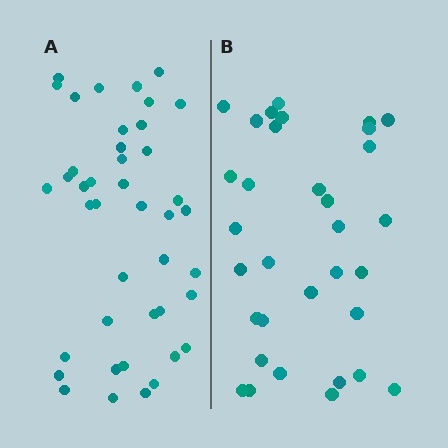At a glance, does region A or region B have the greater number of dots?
Region A (the left region) has more dots.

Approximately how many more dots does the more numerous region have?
Region A has roughly 8 or so more dots than region B.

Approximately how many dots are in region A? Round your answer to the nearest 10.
About 40 dots. (The exact count is 42, which rounds to 40.)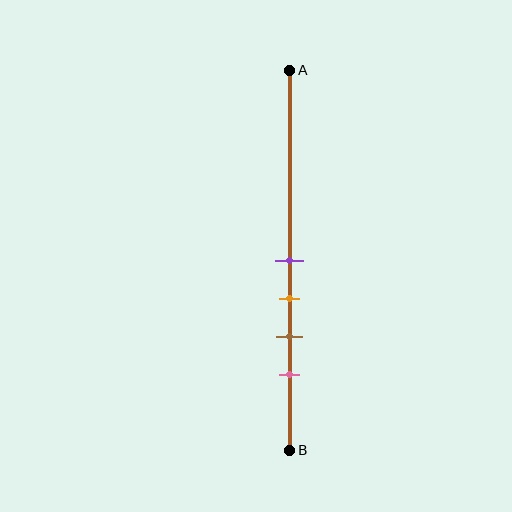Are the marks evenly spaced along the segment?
Yes, the marks are approximately evenly spaced.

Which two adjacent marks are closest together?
The purple and orange marks are the closest adjacent pair.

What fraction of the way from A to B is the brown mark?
The brown mark is approximately 70% (0.7) of the way from A to B.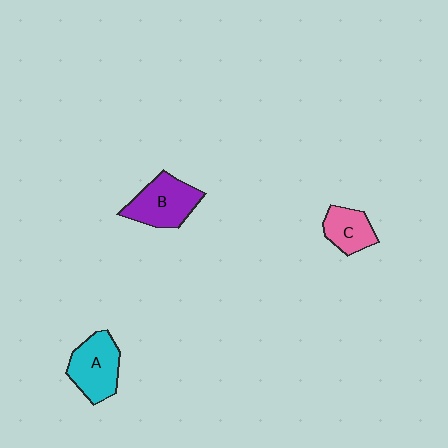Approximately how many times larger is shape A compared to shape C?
Approximately 1.5 times.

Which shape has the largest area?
Shape B (purple).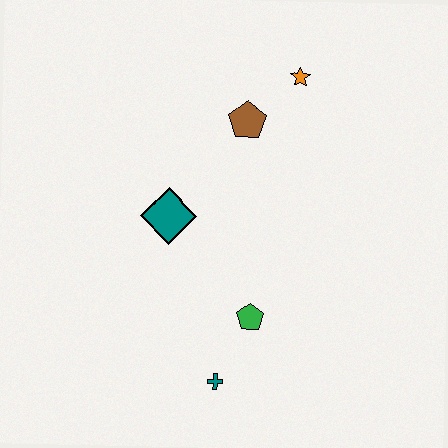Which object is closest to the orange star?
The brown pentagon is closest to the orange star.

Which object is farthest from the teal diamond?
The orange star is farthest from the teal diamond.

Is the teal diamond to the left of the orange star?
Yes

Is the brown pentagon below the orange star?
Yes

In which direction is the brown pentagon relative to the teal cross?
The brown pentagon is above the teal cross.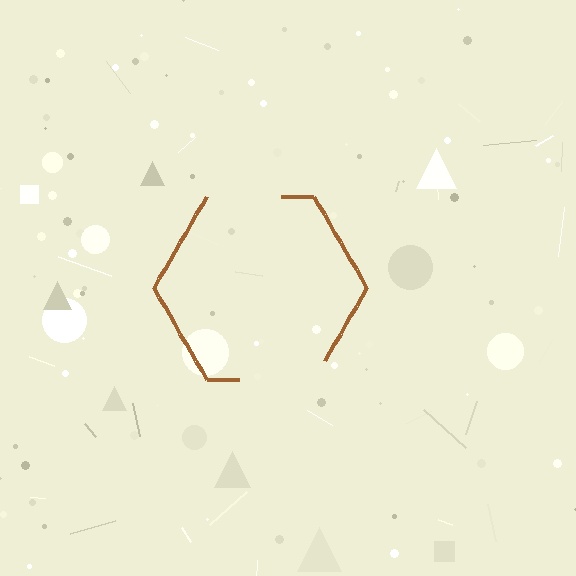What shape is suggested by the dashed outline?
The dashed outline suggests a hexagon.